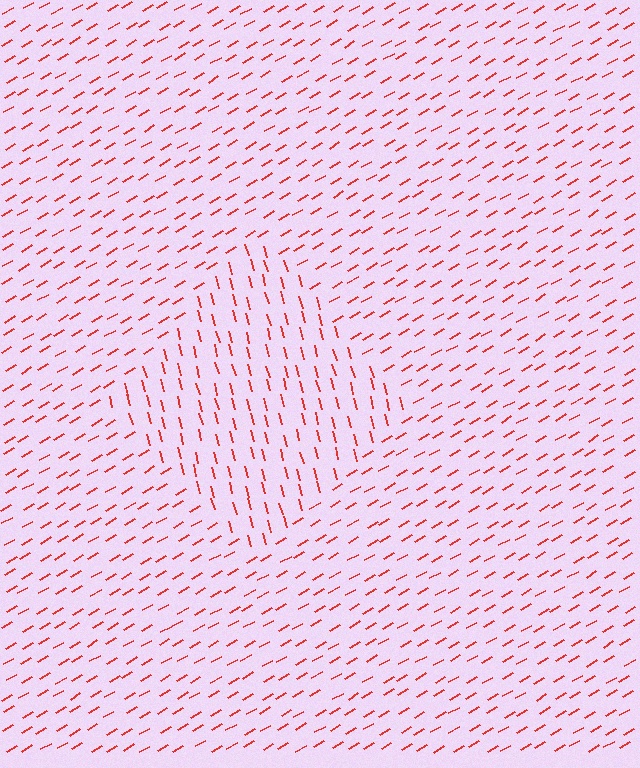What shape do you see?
I see a diamond.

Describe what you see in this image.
The image is filled with small red line segments. A diamond region in the image has lines oriented differently from the surrounding lines, creating a visible texture boundary.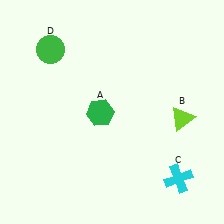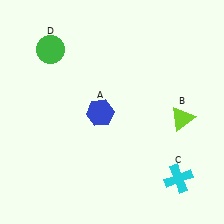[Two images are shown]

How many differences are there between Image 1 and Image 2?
There is 1 difference between the two images.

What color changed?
The hexagon (A) changed from green in Image 1 to blue in Image 2.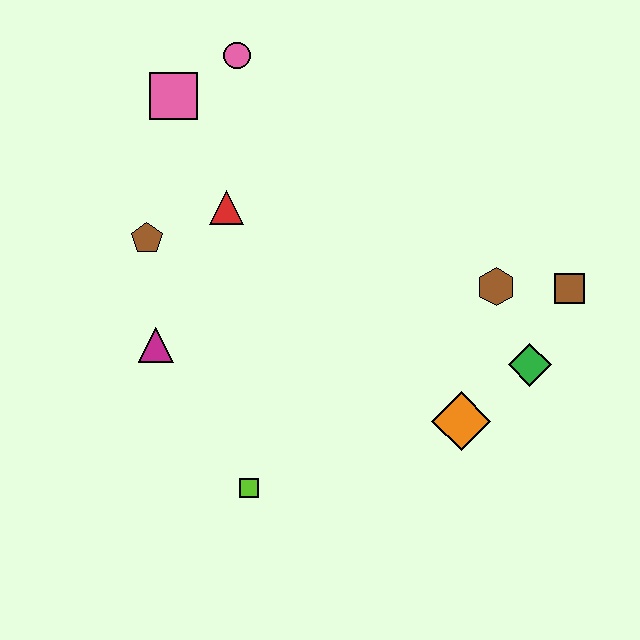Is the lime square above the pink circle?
No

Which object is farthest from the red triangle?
The brown square is farthest from the red triangle.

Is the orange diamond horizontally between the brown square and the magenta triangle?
Yes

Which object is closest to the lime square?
The magenta triangle is closest to the lime square.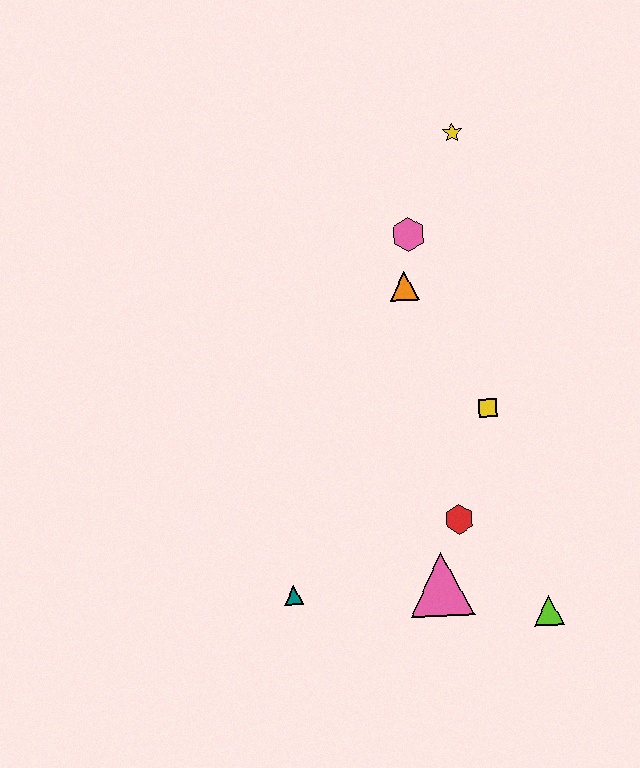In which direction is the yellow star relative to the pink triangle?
The yellow star is above the pink triangle.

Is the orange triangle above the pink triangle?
Yes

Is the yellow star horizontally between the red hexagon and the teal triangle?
No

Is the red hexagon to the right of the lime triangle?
No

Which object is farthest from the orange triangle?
The lime triangle is farthest from the orange triangle.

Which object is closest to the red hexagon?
The pink triangle is closest to the red hexagon.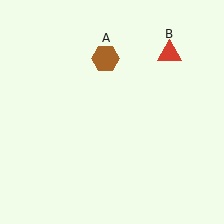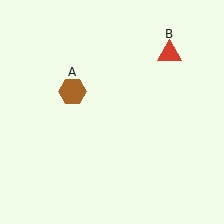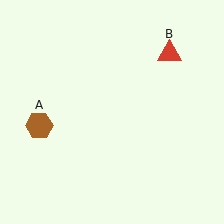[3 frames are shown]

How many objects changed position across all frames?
1 object changed position: brown hexagon (object A).